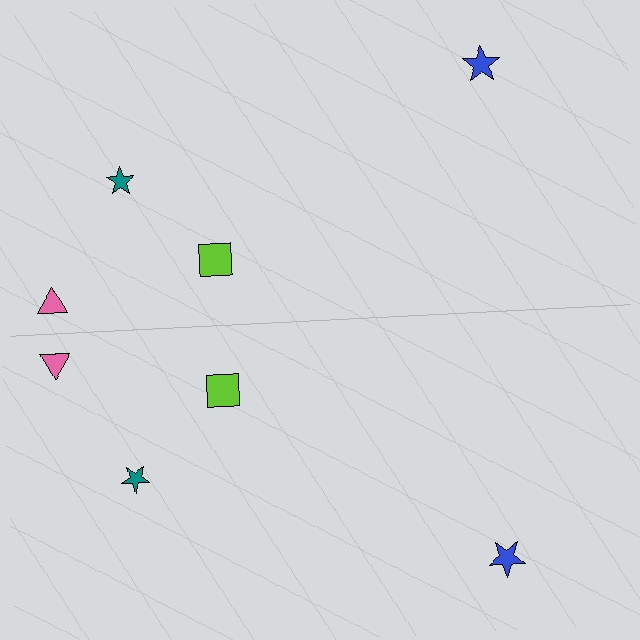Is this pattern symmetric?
Yes, this pattern has bilateral (reflection) symmetry.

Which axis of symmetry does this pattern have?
The pattern has a horizontal axis of symmetry running through the center of the image.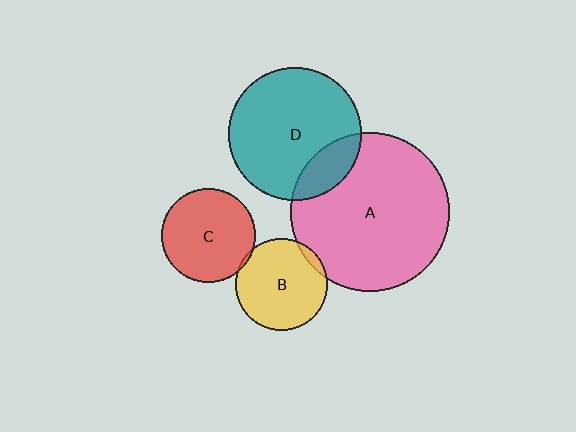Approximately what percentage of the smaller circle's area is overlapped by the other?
Approximately 5%.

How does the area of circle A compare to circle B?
Approximately 3.0 times.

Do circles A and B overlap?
Yes.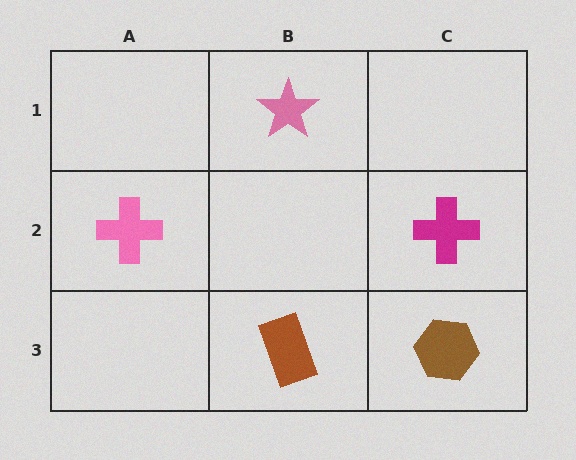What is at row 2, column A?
A pink cross.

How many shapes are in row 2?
2 shapes.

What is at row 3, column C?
A brown hexagon.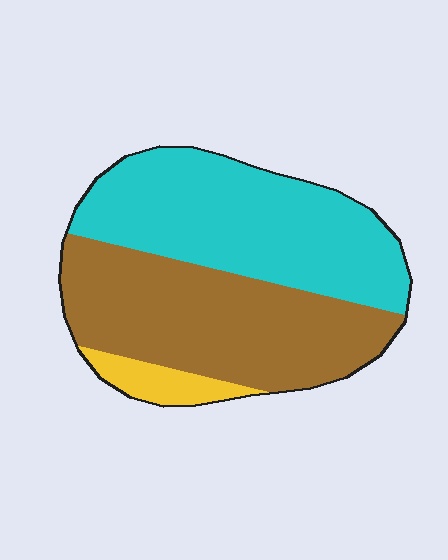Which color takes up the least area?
Yellow, at roughly 5%.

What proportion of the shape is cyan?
Cyan takes up about one half (1/2) of the shape.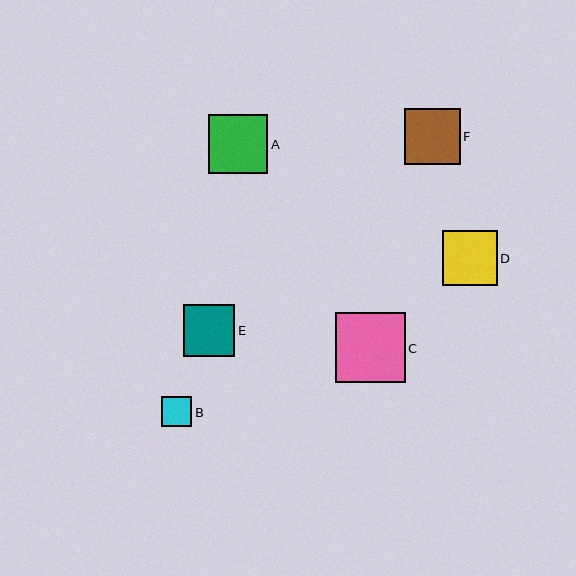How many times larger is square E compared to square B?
Square E is approximately 1.7 times the size of square B.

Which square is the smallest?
Square B is the smallest with a size of approximately 30 pixels.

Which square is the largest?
Square C is the largest with a size of approximately 70 pixels.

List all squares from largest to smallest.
From largest to smallest: C, A, F, D, E, B.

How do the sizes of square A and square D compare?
Square A and square D are approximately the same size.